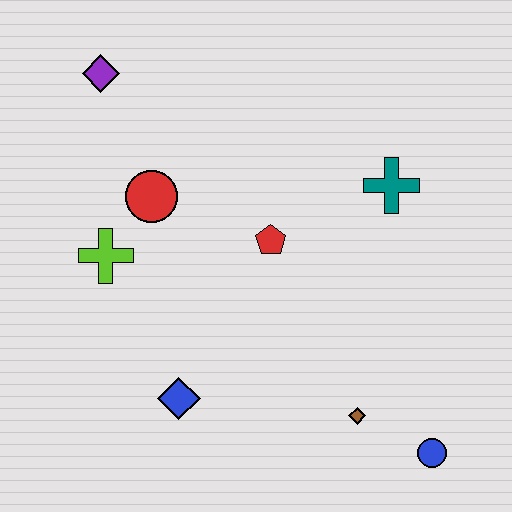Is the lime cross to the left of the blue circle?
Yes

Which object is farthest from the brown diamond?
The purple diamond is farthest from the brown diamond.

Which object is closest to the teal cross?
The red pentagon is closest to the teal cross.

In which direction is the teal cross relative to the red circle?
The teal cross is to the right of the red circle.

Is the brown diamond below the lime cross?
Yes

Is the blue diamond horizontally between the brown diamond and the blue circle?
No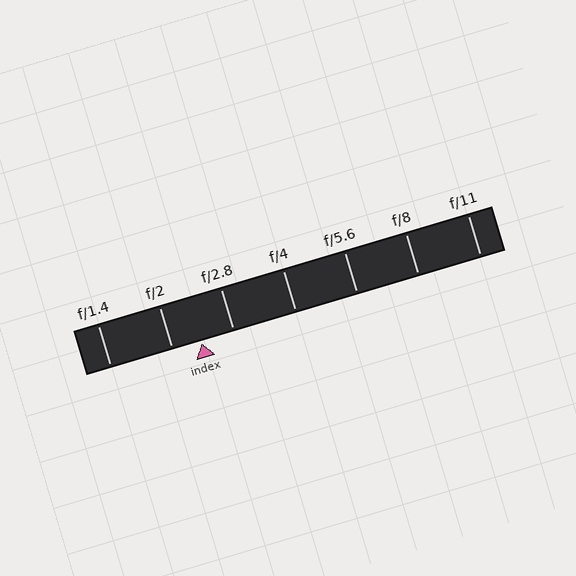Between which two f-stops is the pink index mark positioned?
The index mark is between f/2 and f/2.8.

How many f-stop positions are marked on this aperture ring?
There are 7 f-stop positions marked.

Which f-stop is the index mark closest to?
The index mark is closest to f/2.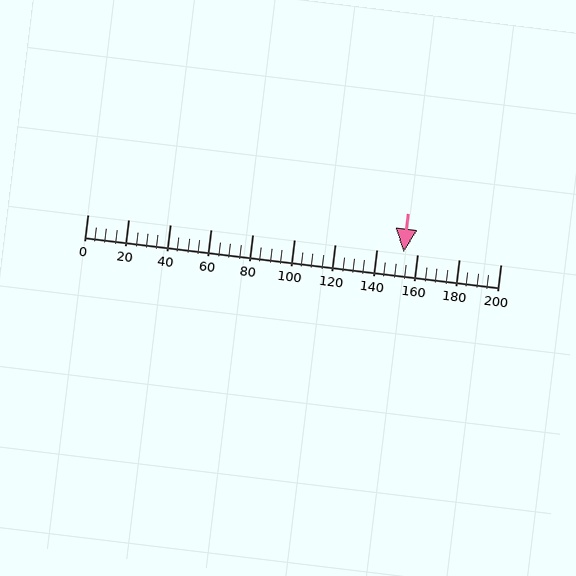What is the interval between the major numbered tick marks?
The major tick marks are spaced 20 units apart.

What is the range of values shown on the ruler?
The ruler shows values from 0 to 200.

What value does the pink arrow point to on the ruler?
The pink arrow points to approximately 153.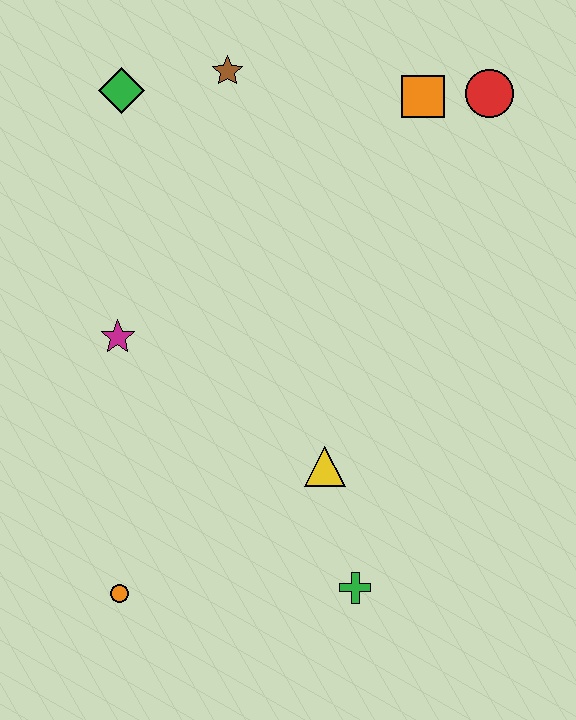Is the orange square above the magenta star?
Yes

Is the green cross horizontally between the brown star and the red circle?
Yes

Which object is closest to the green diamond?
The brown star is closest to the green diamond.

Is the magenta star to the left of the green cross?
Yes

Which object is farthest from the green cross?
The green diamond is farthest from the green cross.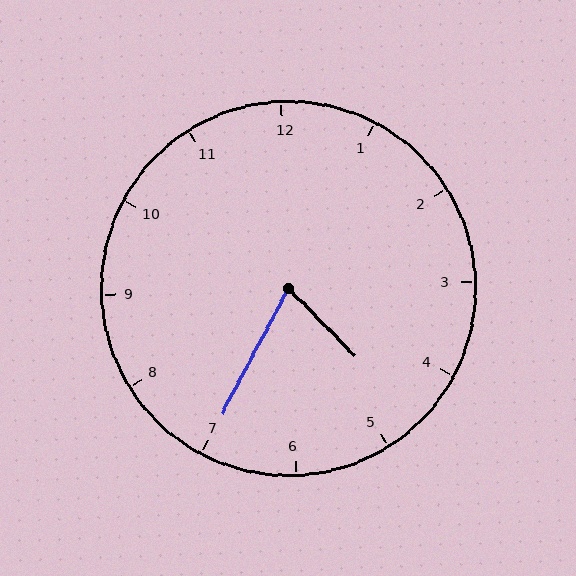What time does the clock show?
4:35.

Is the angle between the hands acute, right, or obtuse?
It is acute.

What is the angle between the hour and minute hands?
Approximately 72 degrees.